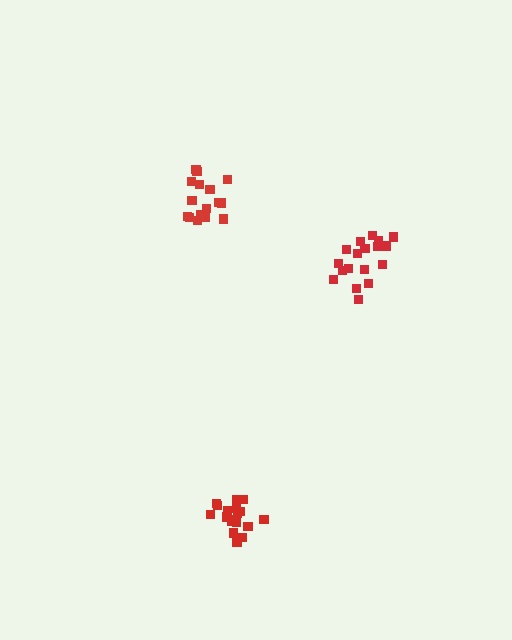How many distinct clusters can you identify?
There are 3 distinct clusters.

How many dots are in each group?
Group 1: 17 dots, Group 2: 19 dots, Group 3: 18 dots (54 total).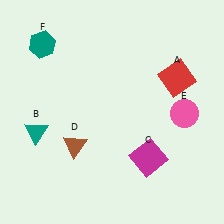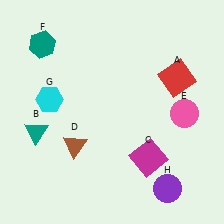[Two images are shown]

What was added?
A cyan hexagon (G), a purple circle (H) were added in Image 2.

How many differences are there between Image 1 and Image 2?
There are 2 differences between the two images.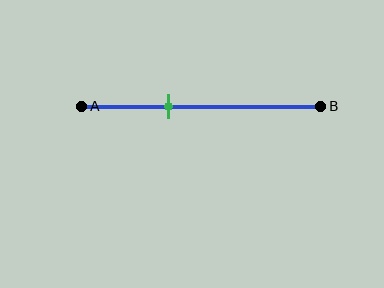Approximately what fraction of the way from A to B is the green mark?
The green mark is approximately 35% of the way from A to B.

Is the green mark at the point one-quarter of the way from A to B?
No, the mark is at about 35% from A, not at the 25% one-quarter point.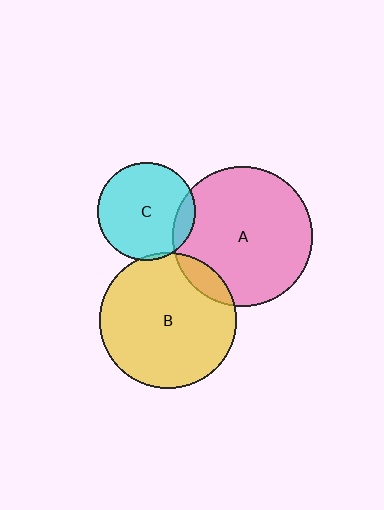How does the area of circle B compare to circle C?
Approximately 1.9 times.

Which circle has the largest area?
Circle A (pink).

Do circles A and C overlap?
Yes.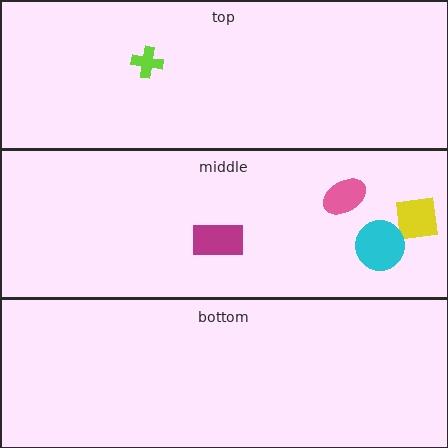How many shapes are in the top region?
1.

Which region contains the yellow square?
The middle region.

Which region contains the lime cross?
The top region.